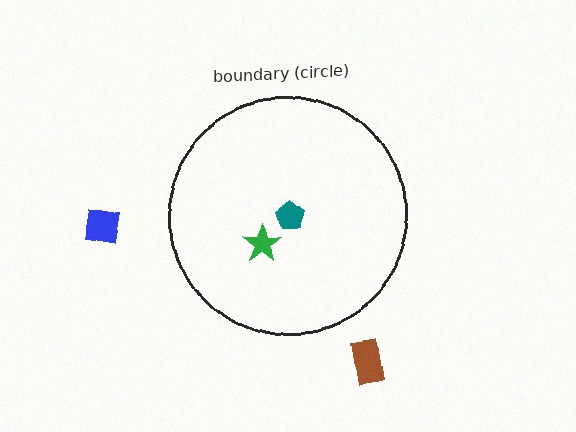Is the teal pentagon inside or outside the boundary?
Inside.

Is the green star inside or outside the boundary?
Inside.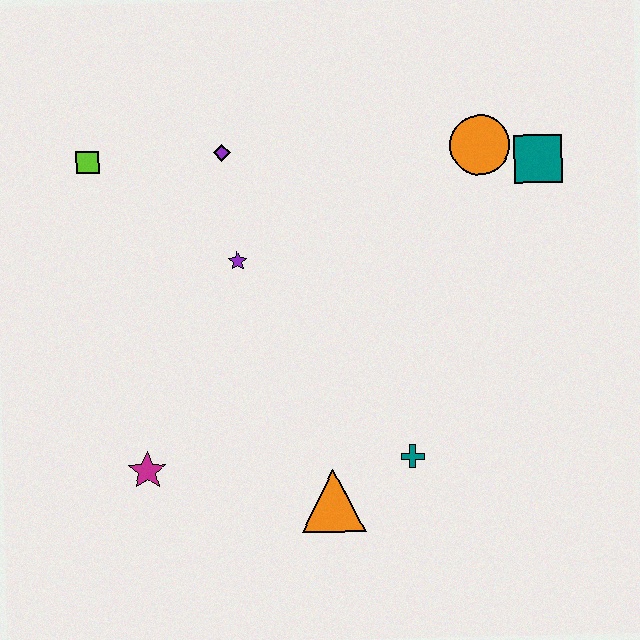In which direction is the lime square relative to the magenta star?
The lime square is above the magenta star.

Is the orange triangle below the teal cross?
Yes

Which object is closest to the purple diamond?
The purple star is closest to the purple diamond.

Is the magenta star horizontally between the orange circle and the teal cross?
No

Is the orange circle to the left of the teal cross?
No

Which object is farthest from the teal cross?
The lime square is farthest from the teal cross.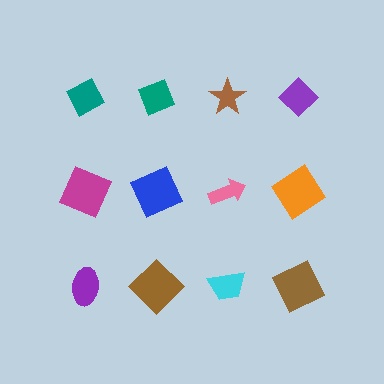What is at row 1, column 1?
A teal diamond.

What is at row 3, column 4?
A brown square.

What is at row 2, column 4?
An orange diamond.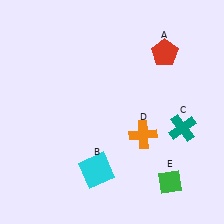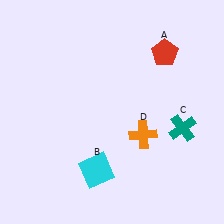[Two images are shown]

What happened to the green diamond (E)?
The green diamond (E) was removed in Image 2. It was in the bottom-right area of Image 1.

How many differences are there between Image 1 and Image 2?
There is 1 difference between the two images.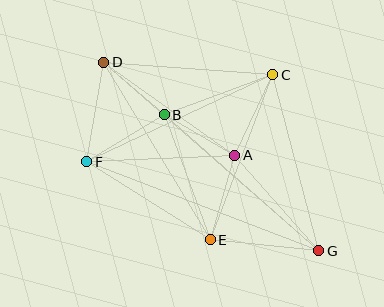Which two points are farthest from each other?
Points D and G are farthest from each other.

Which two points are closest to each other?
Points B and D are closest to each other.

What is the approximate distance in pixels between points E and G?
The distance between E and G is approximately 109 pixels.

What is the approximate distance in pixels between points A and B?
The distance between A and B is approximately 81 pixels.